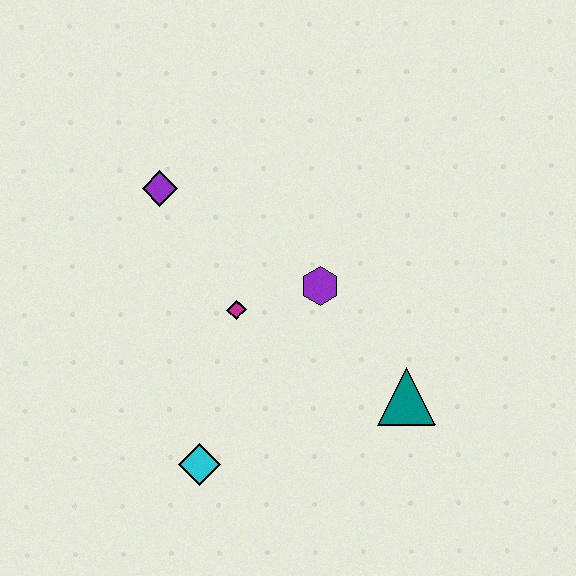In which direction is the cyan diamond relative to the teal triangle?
The cyan diamond is to the left of the teal triangle.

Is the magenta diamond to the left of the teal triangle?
Yes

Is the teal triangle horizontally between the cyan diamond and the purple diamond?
No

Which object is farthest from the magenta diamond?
The teal triangle is farthest from the magenta diamond.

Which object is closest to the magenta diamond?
The purple hexagon is closest to the magenta diamond.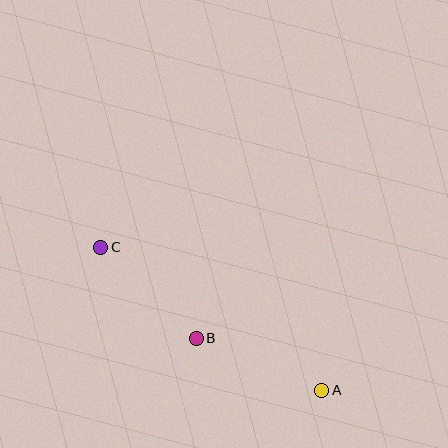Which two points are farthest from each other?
Points A and C are farthest from each other.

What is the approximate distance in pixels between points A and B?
The distance between A and B is approximately 136 pixels.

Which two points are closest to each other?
Points B and C are closest to each other.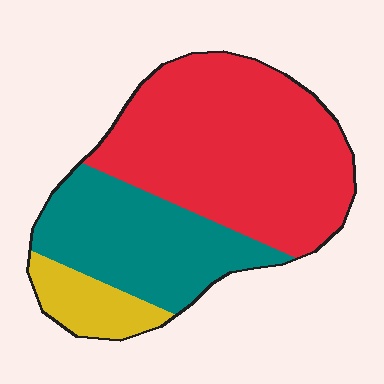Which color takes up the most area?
Red, at roughly 55%.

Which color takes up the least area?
Yellow, at roughly 10%.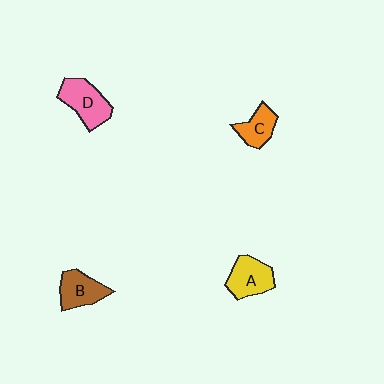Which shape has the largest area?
Shape D (pink).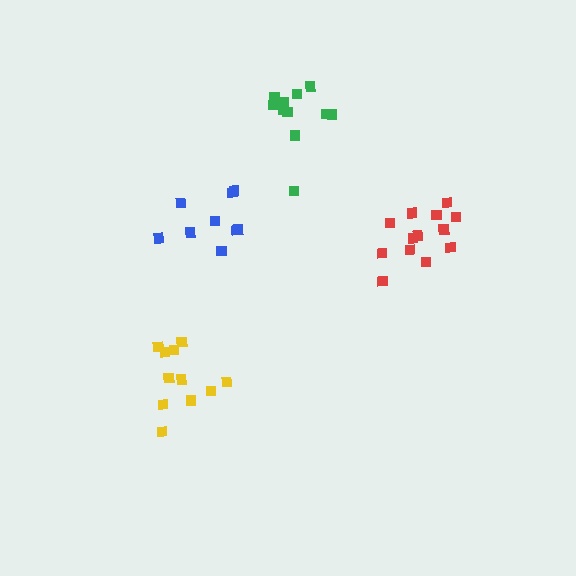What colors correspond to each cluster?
The clusters are colored: blue, green, yellow, red.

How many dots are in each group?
Group 1: 9 dots, Group 2: 13 dots, Group 3: 11 dots, Group 4: 13 dots (46 total).